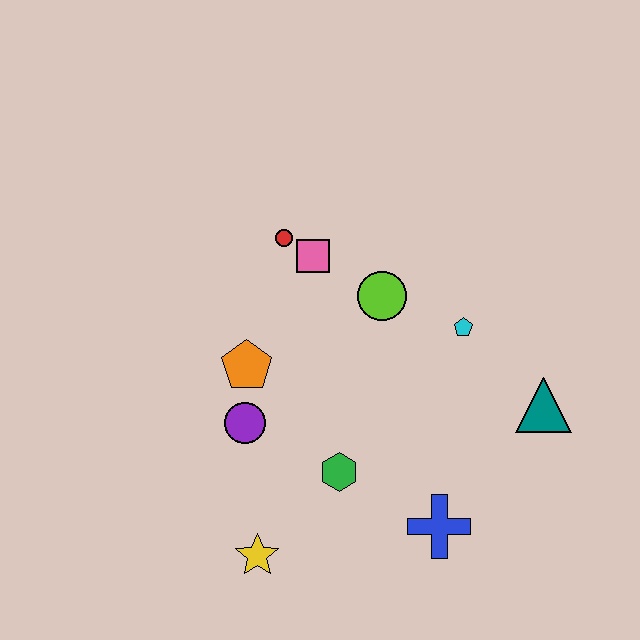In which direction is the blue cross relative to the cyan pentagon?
The blue cross is below the cyan pentagon.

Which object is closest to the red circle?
The pink square is closest to the red circle.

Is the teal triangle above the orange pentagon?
No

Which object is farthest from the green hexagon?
The red circle is farthest from the green hexagon.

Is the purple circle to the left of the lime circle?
Yes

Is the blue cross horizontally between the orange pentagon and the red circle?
No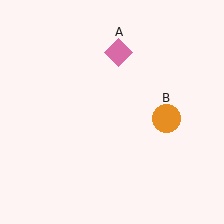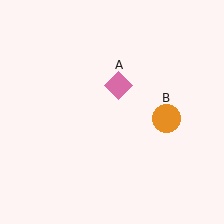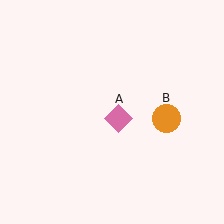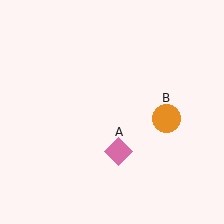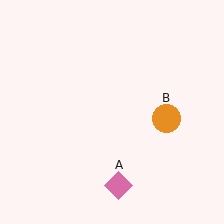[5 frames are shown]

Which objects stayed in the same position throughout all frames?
Orange circle (object B) remained stationary.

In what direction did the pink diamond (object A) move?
The pink diamond (object A) moved down.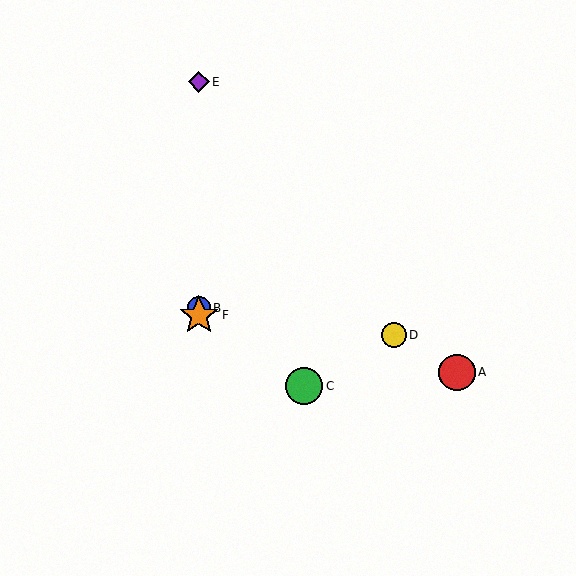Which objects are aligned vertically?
Objects B, E, F are aligned vertically.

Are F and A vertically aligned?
No, F is at x≈199 and A is at x≈457.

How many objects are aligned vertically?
3 objects (B, E, F) are aligned vertically.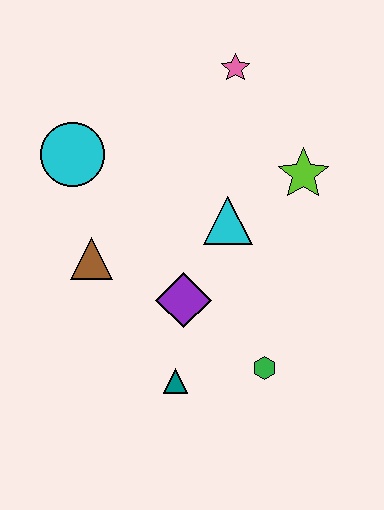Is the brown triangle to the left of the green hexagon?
Yes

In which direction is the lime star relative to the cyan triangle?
The lime star is to the right of the cyan triangle.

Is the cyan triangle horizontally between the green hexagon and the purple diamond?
Yes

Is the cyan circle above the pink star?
No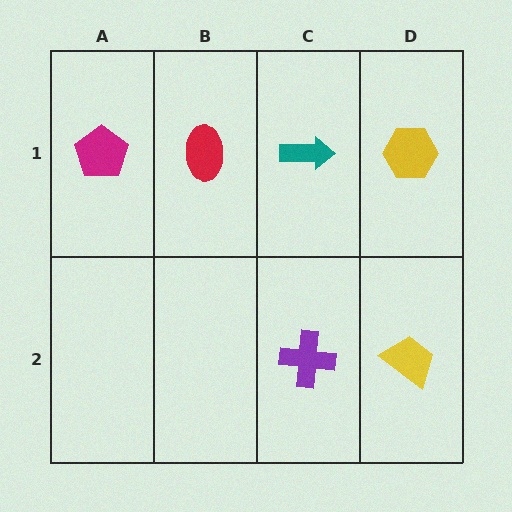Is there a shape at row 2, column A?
No, that cell is empty.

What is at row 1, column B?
A red ellipse.